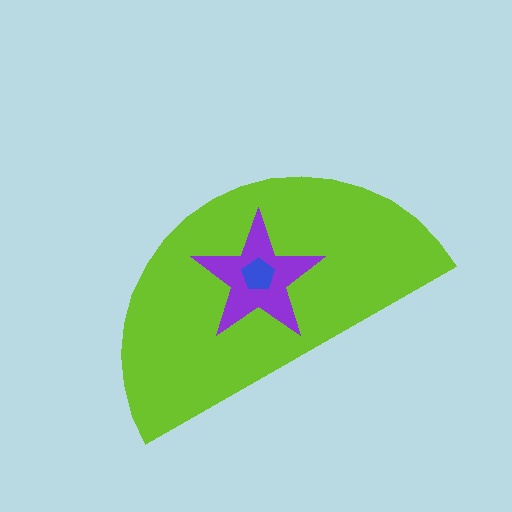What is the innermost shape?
The blue pentagon.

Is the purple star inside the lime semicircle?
Yes.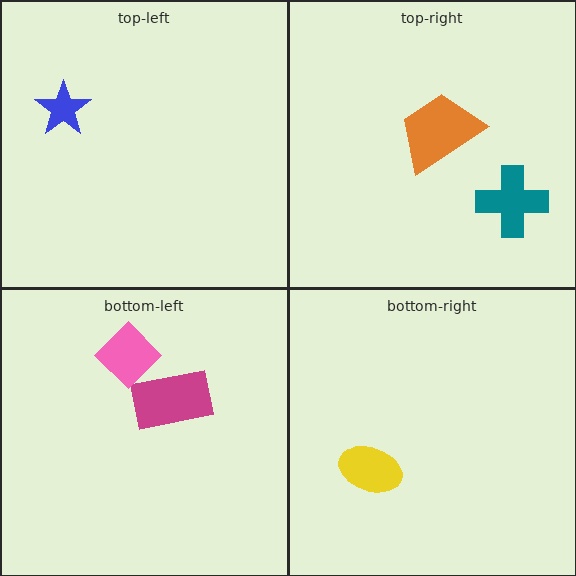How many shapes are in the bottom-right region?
1.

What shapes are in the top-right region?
The orange trapezoid, the teal cross.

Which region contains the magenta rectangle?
The bottom-left region.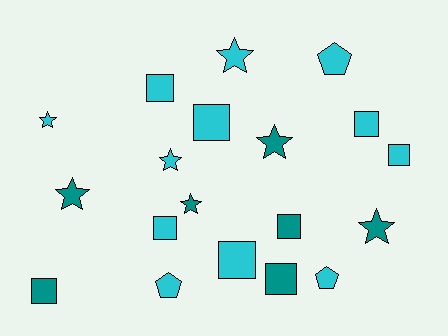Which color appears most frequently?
Cyan, with 12 objects.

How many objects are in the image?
There are 19 objects.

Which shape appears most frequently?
Square, with 9 objects.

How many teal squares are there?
There are 3 teal squares.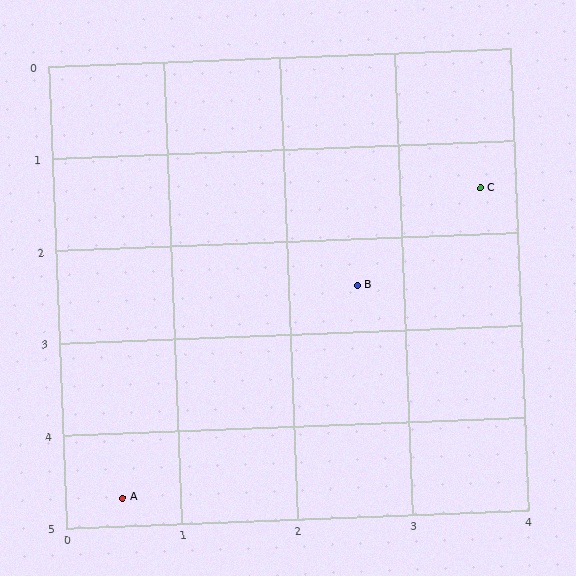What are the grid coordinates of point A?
Point A is at approximately (0.5, 4.7).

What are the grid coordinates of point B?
Point B is at approximately (2.6, 2.5).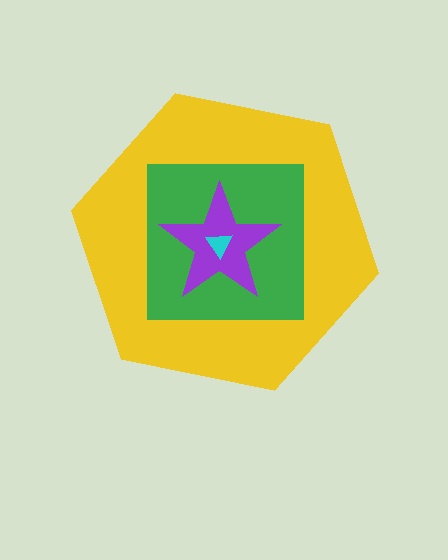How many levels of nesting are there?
4.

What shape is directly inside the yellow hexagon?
The green square.